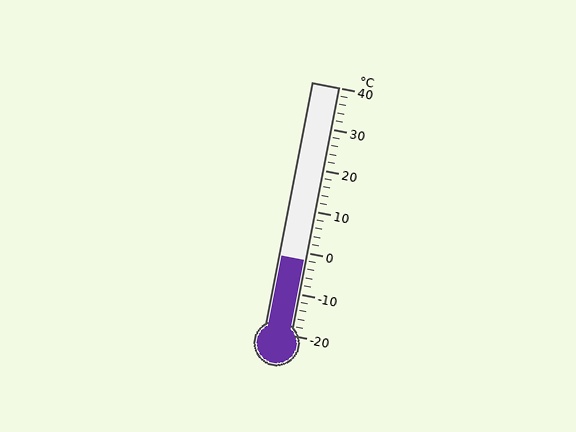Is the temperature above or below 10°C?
The temperature is below 10°C.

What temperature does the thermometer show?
The thermometer shows approximately -2°C.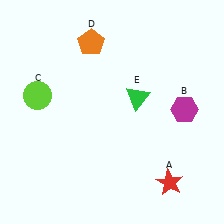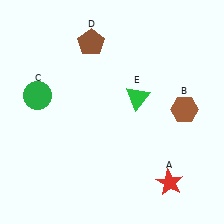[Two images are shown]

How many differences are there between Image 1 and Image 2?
There are 3 differences between the two images.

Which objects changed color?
B changed from magenta to brown. C changed from lime to green. D changed from orange to brown.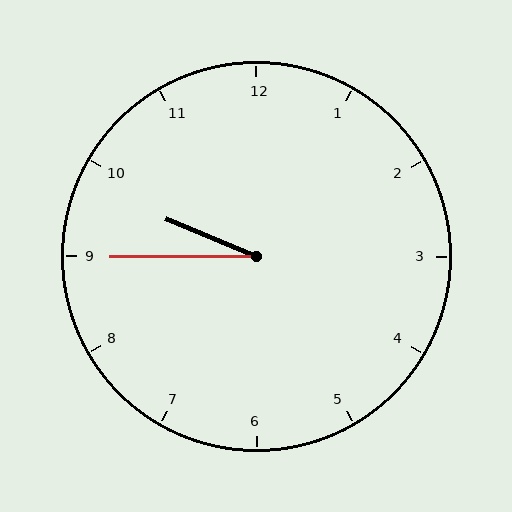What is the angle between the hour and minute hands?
Approximately 22 degrees.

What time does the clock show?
9:45.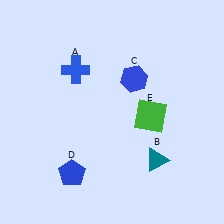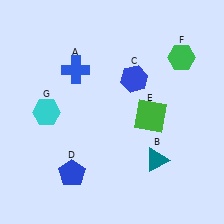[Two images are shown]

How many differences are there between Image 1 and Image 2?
There are 2 differences between the two images.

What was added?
A green hexagon (F), a cyan hexagon (G) were added in Image 2.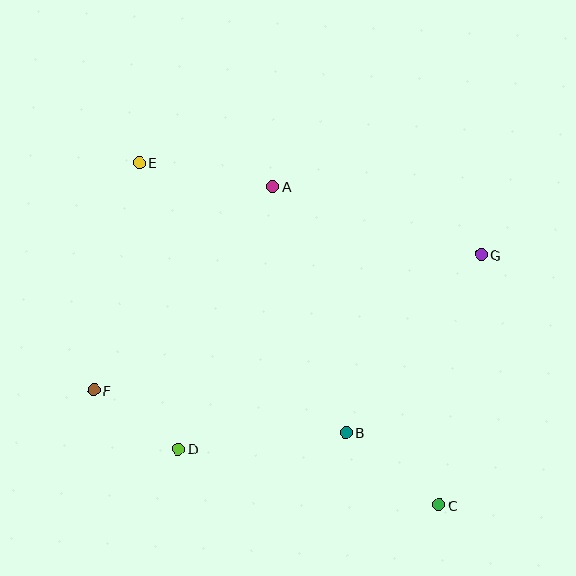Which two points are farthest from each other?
Points C and E are farthest from each other.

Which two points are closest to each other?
Points D and F are closest to each other.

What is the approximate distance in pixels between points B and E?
The distance between B and E is approximately 340 pixels.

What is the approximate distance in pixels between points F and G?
The distance between F and G is approximately 411 pixels.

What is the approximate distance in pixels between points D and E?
The distance between D and E is approximately 289 pixels.